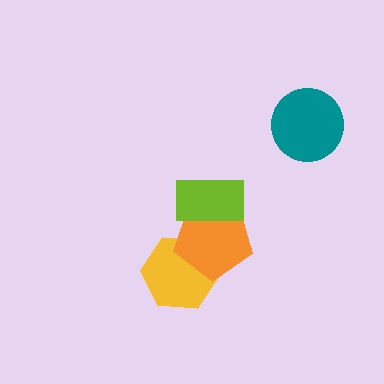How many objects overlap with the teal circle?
0 objects overlap with the teal circle.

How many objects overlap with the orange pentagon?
2 objects overlap with the orange pentagon.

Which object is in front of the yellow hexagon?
The orange pentagon is in front of the yellow hexagon.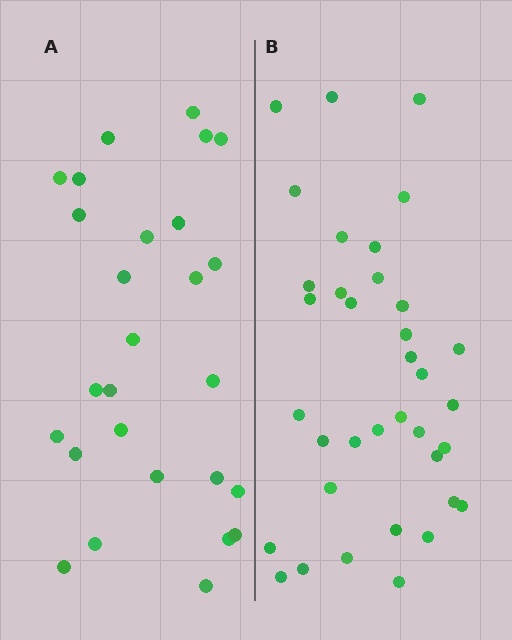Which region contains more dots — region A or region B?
Region B (the right region) has more dots.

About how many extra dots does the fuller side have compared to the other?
Region B has roughly 8 or so more dots than region A.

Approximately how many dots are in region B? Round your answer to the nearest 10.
About 40 dots. (The exact count is 36, which rounds to 40.)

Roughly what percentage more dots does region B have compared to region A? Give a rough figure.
About 35% more.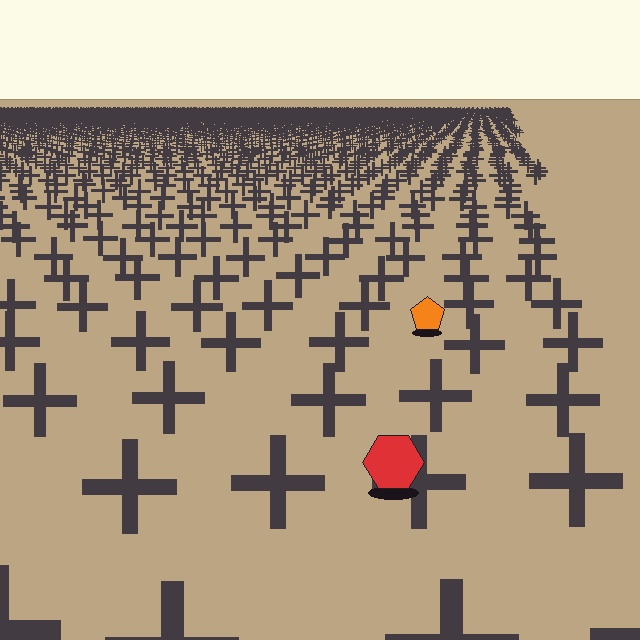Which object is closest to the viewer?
The red hexagon is closest. The texture marks near it are larger and more spread out.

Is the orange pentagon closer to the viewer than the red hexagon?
No. The red hexagon is closer — you can tell from the texture gradient: the ground texture is coarser near it.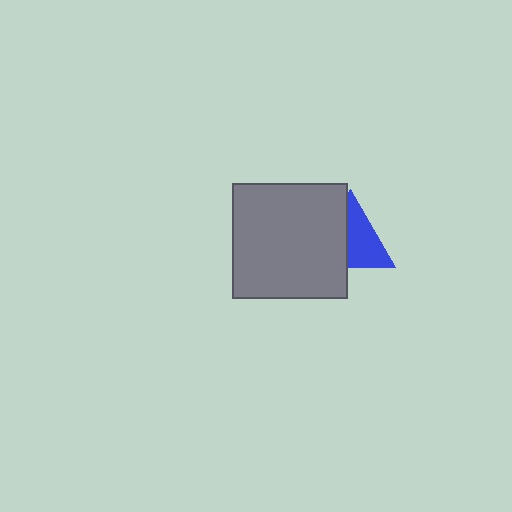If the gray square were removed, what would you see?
You would see the complete blue triangle.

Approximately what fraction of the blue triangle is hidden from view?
Roughly 44% of the blue triangle is hidden behind the gray square.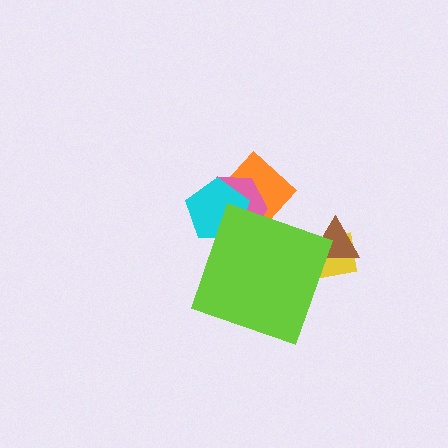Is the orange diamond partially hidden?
Yes, the orange diamond is partially hidden behind the lime diamond.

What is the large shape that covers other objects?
A lime diamond.